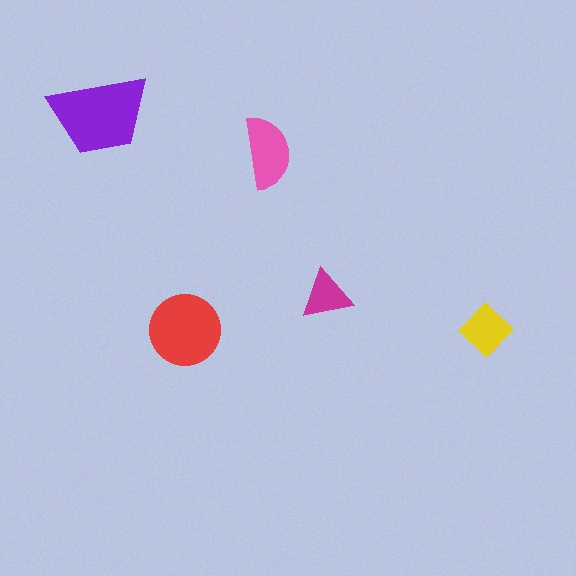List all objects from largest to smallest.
The purple trapezoid, the red circle, the pink semicircle, the yellow diamond, the magenta triangle.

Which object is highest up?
The purple trapezoid is topmost.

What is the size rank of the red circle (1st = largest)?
2nd.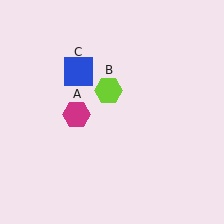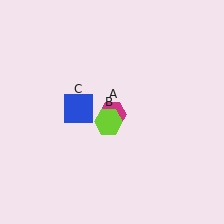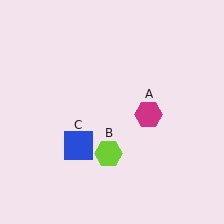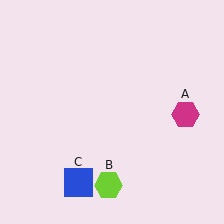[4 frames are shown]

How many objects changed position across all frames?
3 objects changed position: magenta hexagon (object A), lime hexagon (object B), blue square (object C).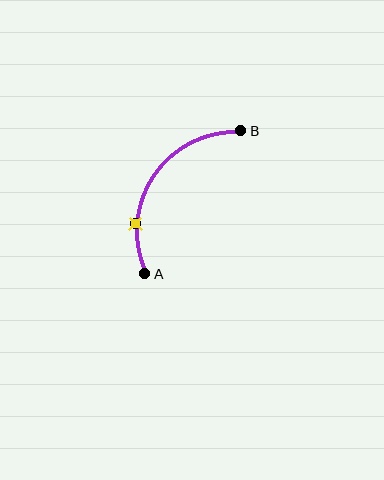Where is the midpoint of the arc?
The arc midpoint is the point on the curve farthest from the straight line joining A and B. It sits above and to the left of that line.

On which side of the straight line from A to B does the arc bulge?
The arc bulges above and to the left of the straight line connecting A and B.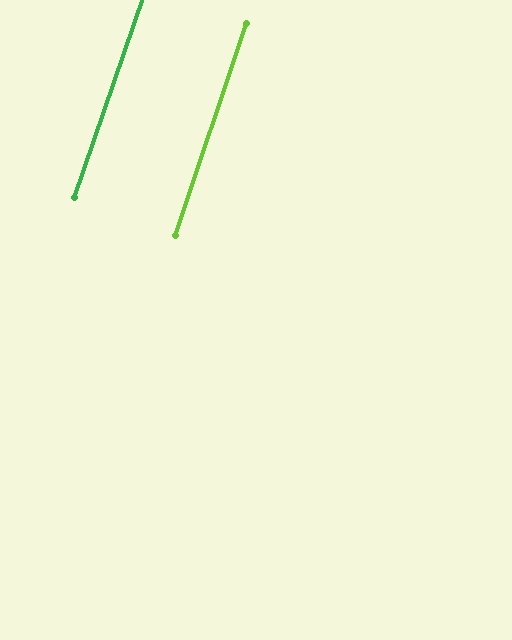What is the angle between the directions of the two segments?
Approximately 0 degrees.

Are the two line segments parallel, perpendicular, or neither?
Parallel — their directions differ by only 0.4°.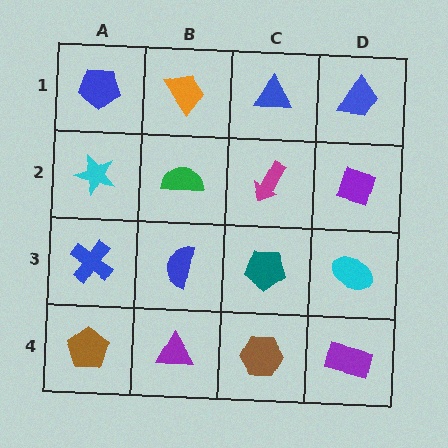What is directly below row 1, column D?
A purple diamond.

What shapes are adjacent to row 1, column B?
A green semicircle (row 2, column B), a blue pentagon (row 1, column A), a blue triangle (row 1, column C).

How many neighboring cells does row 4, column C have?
3.